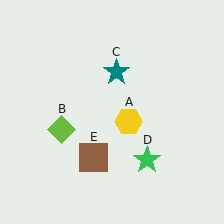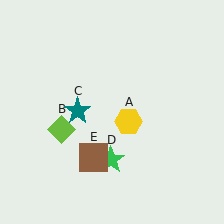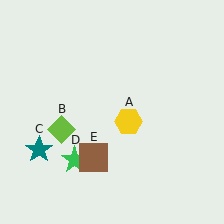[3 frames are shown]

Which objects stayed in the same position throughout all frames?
Yellow hexagon (object A) and lime diamond (object B) and brown square (object E) remained stationary.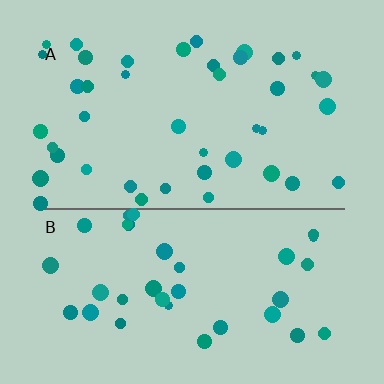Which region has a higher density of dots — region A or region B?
A (the top).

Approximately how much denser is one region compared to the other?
Approximately 1.2× — region A over region B.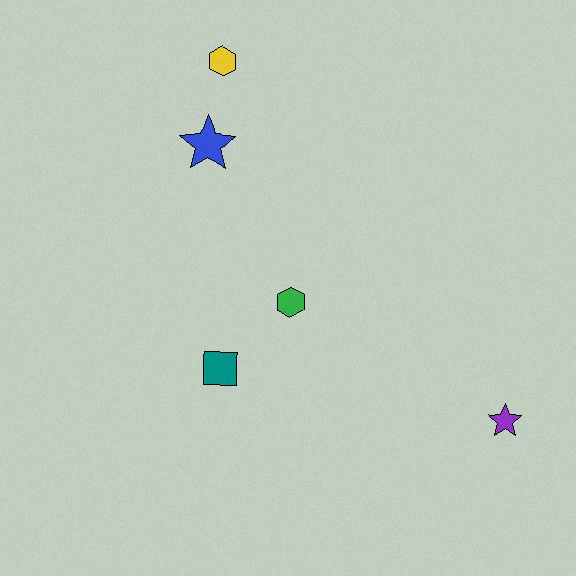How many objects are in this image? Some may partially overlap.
There are 5 objects.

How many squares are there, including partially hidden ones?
There is 1 square.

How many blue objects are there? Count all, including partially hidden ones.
There is 1 blue object.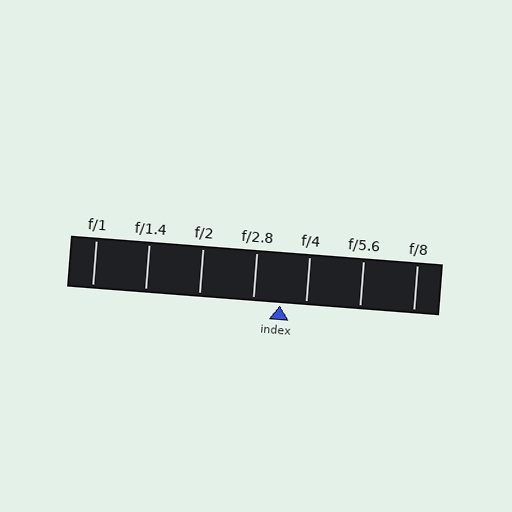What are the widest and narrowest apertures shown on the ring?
The widest aperture shown is f/1 and the narrowest is f/8.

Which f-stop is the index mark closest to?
The index mark is closest to f/4.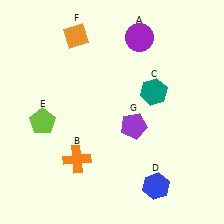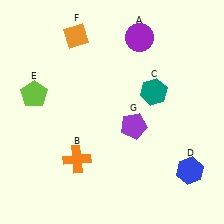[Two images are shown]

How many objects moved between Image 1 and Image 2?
2 objects moved between the two images.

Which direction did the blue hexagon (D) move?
The blue hexagon (D) moved right.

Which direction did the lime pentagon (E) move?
The lime pentagon (E) moved up.